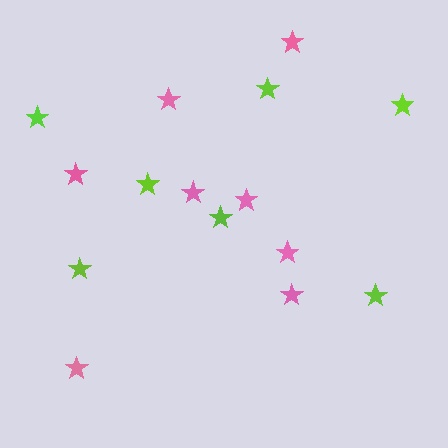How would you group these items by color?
There are 2 groups: one group of lime stars (7) and one group of pink stars (8).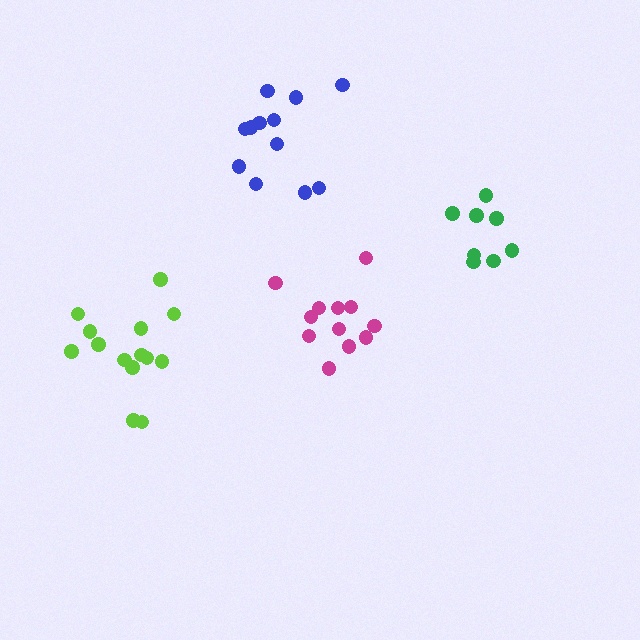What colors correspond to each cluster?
The clusters are colored: green, lime, magenta, blue.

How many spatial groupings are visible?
There are 4 spatial groupings.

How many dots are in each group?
Group 1: 8 dots, Group 2: 14 dots, Group 3: 12 dots, Group 4: 12 dots (46 total).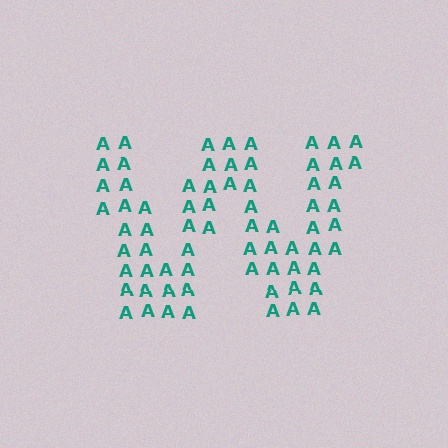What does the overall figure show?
The overall figure shows the letter W.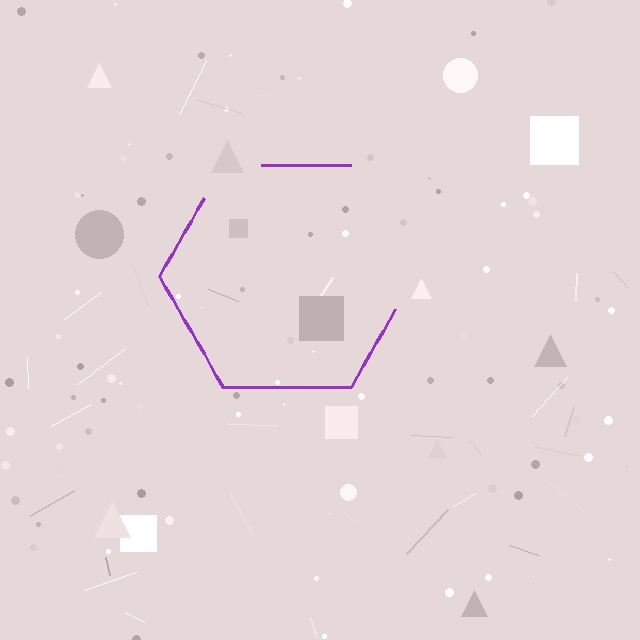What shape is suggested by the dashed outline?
The dashed outline suggests a hexagon.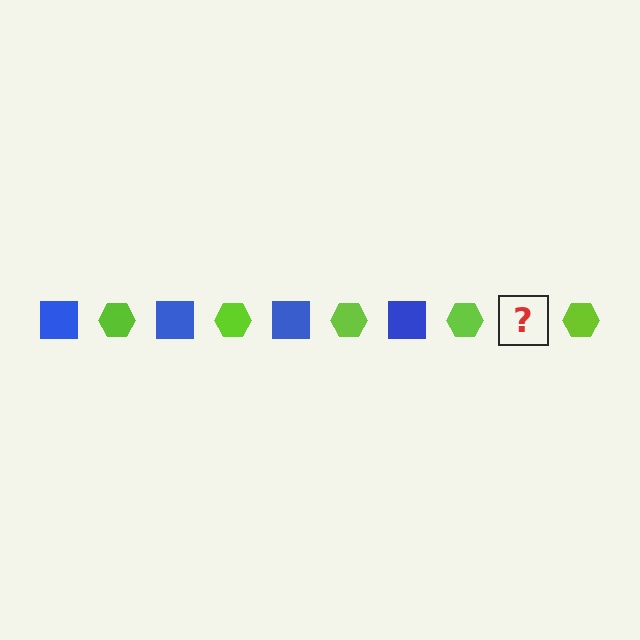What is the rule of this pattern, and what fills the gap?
The rule is that the pattern alternates between blue square and lime hexagon. The gap should be filled with a blue square.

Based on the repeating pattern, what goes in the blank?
The blank should be a blue square.